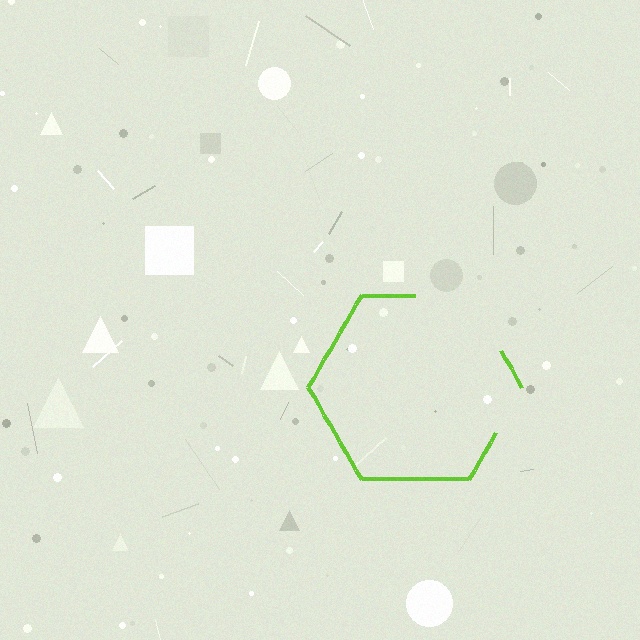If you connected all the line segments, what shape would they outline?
They would outline a hexagon.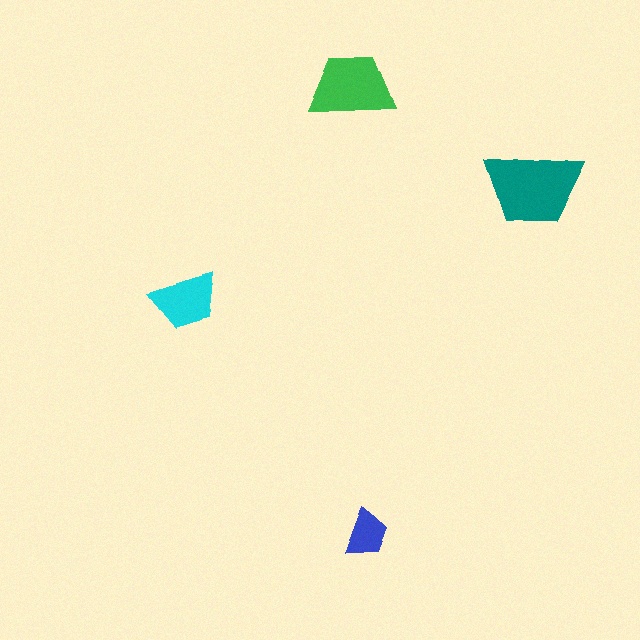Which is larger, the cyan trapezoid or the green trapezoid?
The green one.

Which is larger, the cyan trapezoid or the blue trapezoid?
The cyan one.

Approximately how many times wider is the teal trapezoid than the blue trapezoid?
About 2 times wider.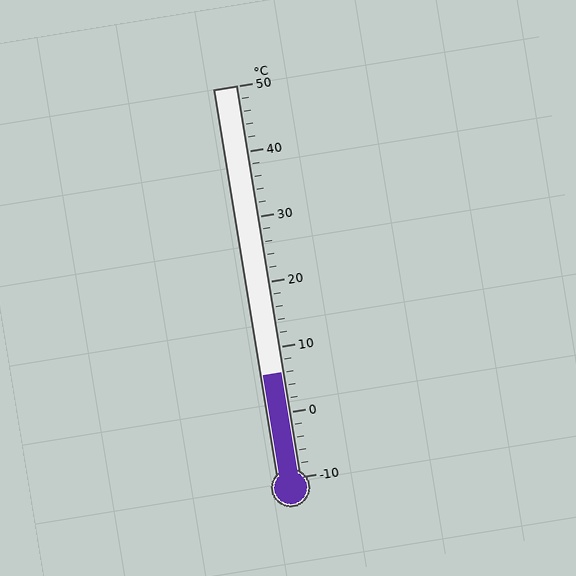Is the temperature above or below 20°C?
The temperature is below 20°C.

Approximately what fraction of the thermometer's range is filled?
The thermometer is filled to approximately 25% of its range.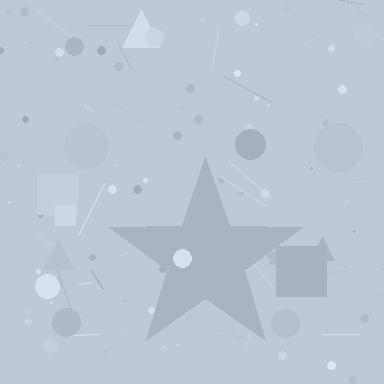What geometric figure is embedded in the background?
A star is embedded in the background.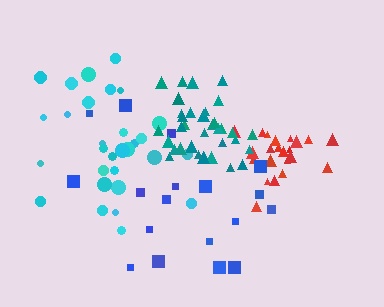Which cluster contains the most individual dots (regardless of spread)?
Teal (35).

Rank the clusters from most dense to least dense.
teal, red, cyan, blue.